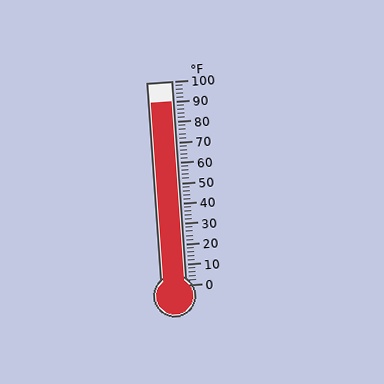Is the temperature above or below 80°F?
The temperature is above 80°F.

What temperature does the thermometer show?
The thermometer shows approximately 90°F.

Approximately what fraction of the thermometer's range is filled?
The thermometer is filled to approximately 90% of its range.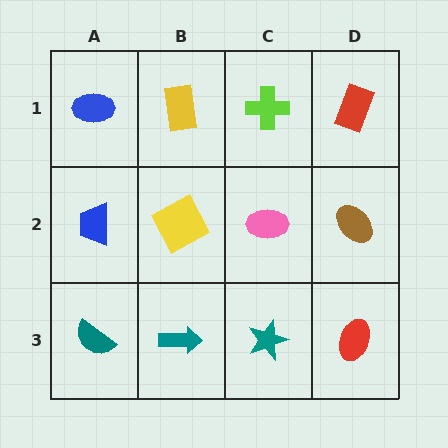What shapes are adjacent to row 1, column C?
A pink ellipse (row 2, column C), a yellow rectangle (row 1, column B), a red rectangle (row 1, column D).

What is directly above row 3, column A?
A blue trapezoid.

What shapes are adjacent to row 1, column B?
A yellow square (row 2, column B), a blue ellipse (row 1, column A), a lime cross (row 1, column C).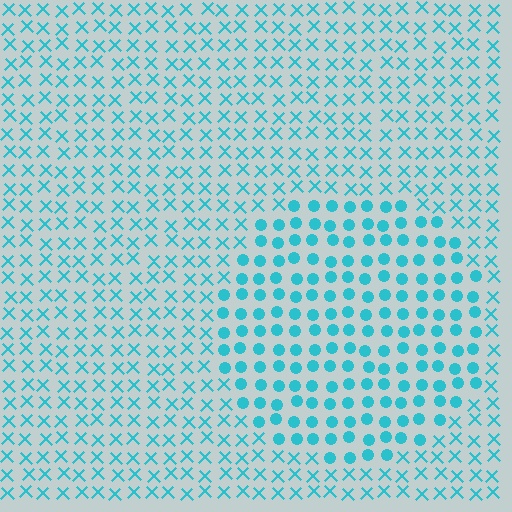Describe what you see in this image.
The image is filled with small cyan elements arranged in a uniform grid. A circle-shaped region contains circles, while the surrounding area contains X marks. The boundary is defined purely by the change in element shape.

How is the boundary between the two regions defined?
The boundary is defined by a change in element shape: circles inside vs. X marks outside. All elements share the same color and spacing.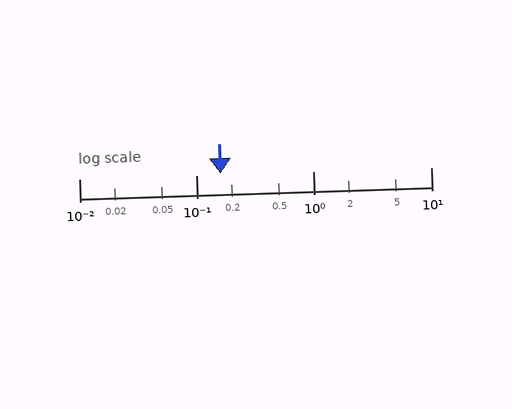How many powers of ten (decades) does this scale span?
The scale spans 3 decades, from 0.01 to 10.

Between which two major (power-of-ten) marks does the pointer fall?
The pointer is between 0.1 and 1.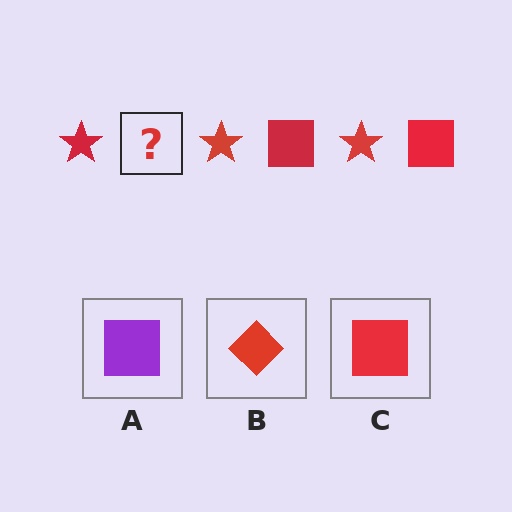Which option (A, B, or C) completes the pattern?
C.